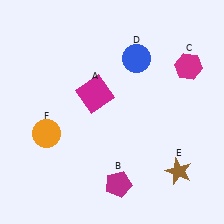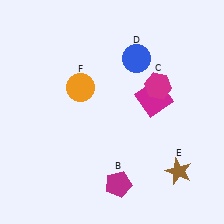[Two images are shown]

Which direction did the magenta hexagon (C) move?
The magenta hexagon (C) moved left.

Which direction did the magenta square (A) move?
The magenta square (A) moved right.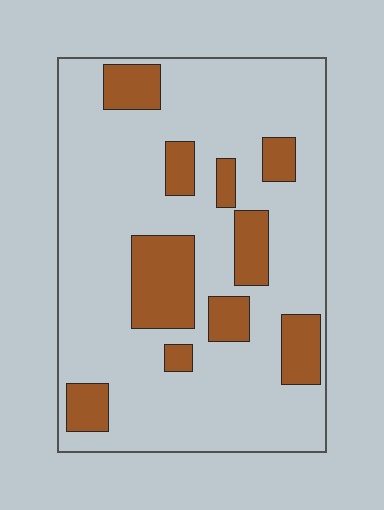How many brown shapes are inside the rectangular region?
10.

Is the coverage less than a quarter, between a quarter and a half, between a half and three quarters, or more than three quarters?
Less than a quarter.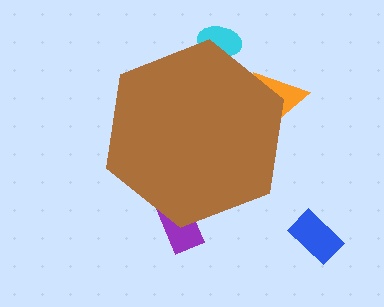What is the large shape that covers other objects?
A brown hexagon.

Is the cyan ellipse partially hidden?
Yes, the cyan ellipse is partially hidden behind the brown hexagon.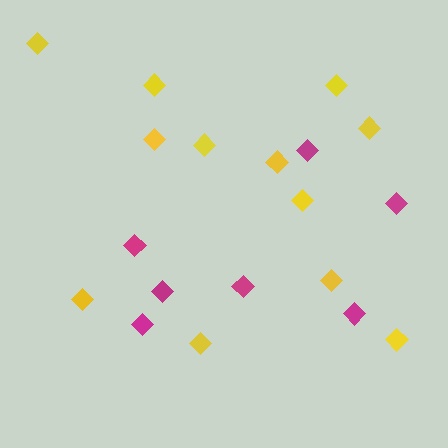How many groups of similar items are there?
There are 2 groups: one group of magenta diamonds (7) and one group of yellow diamonds (12).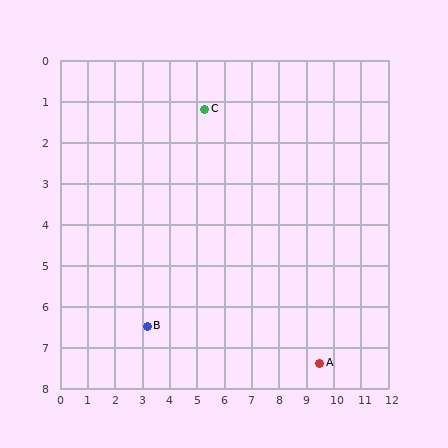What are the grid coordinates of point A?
Point A is at approximately (9.5, 7.4).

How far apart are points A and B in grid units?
Points A and B are about 6.4 grid units apart.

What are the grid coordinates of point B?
Point B is at approximately (3.2, 6.5).